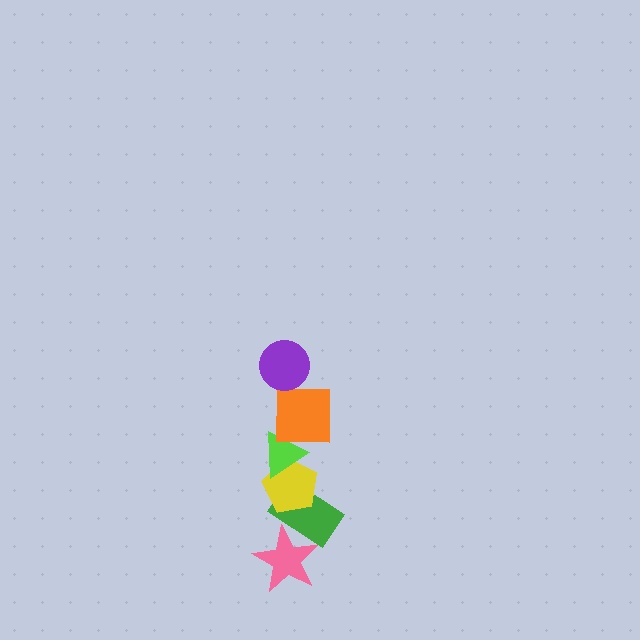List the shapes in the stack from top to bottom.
From top to bottom: the purple circle, the orange square, the lime triangle, the yellow pentagon, the green rectangle, the pink star.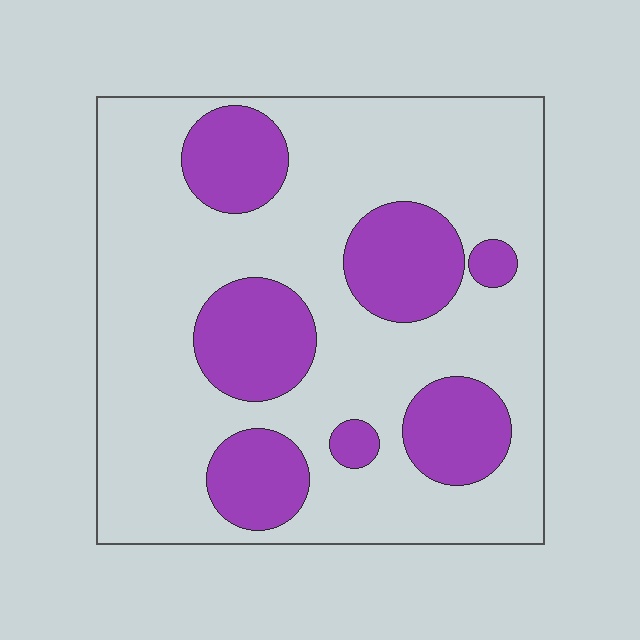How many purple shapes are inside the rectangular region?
7.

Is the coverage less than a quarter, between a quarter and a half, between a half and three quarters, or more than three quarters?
Between a quarter and a half.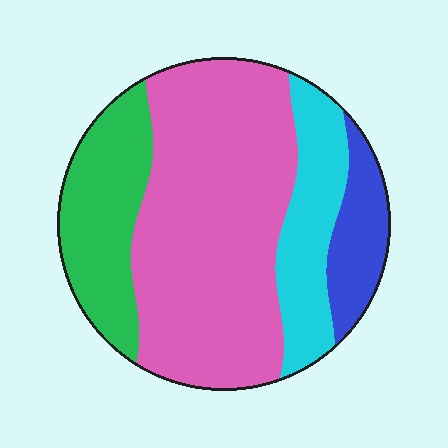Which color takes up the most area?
Pink, at roughly 55%.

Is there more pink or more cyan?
Pink.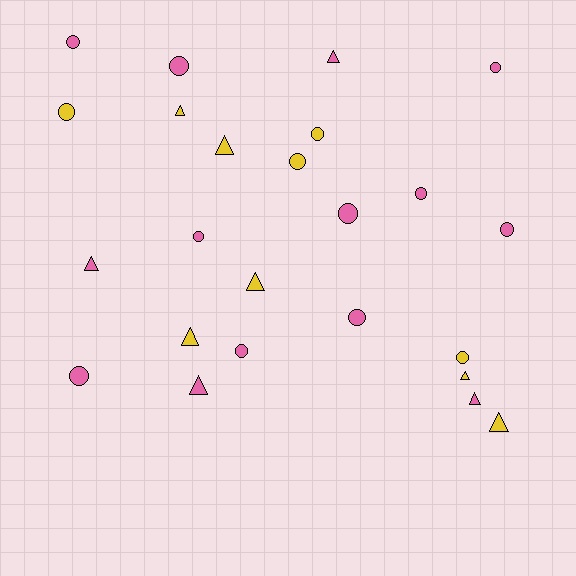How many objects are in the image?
There are 24 objects.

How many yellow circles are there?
There are 4 yellow circles.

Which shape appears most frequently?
Circle, with 14 objects.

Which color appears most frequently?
Pink, with 14 objects.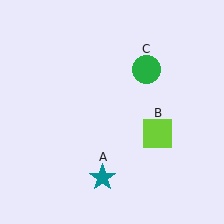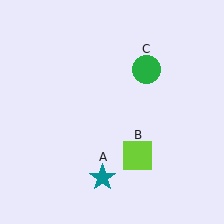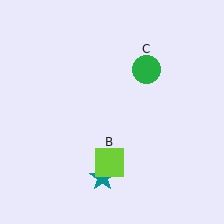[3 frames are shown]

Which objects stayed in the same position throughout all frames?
Teal star (object A) and green circle (object C) remained stationary.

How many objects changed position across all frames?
1 object changed position: lime square (object B).